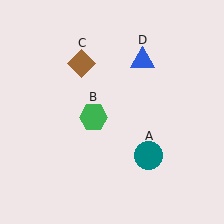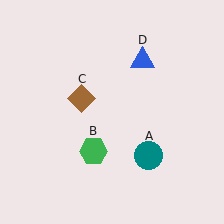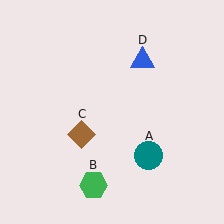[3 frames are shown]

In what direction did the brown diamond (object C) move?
The brown diamond (object C) moved down.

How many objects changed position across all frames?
2 objects changed position: green hexagon (object B), brown diamond (object C).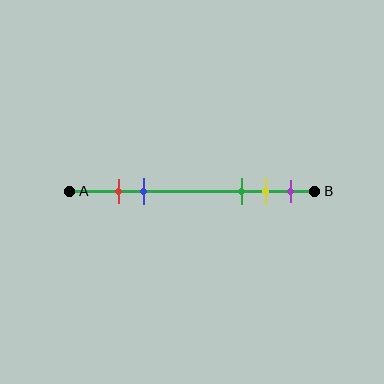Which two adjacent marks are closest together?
The red and blue marks are the closest adjacent pair.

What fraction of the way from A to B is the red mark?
The red mark is approximately 20% (0.2) of the way from A to B.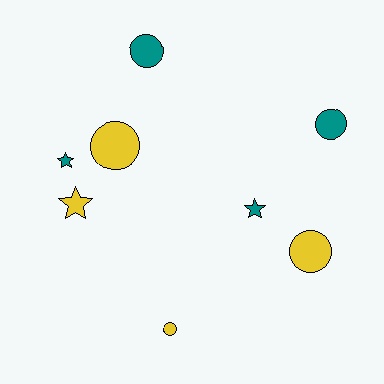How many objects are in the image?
There are 8 objects.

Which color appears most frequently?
Yellow, with 4 objects.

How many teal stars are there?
There are 2 teal stars.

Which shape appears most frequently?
Circle, with 5 objects.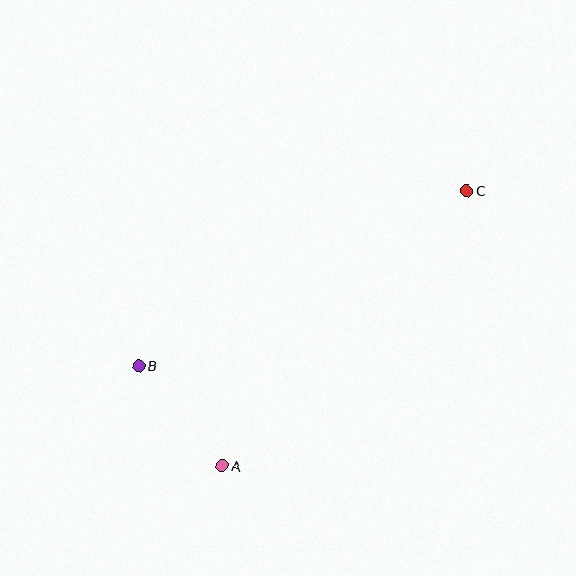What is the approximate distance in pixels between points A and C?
The distance between A and C is approximately 368 pixels.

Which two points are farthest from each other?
Points B and C are farthest from each other.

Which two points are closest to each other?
Points A and B are closest to each other.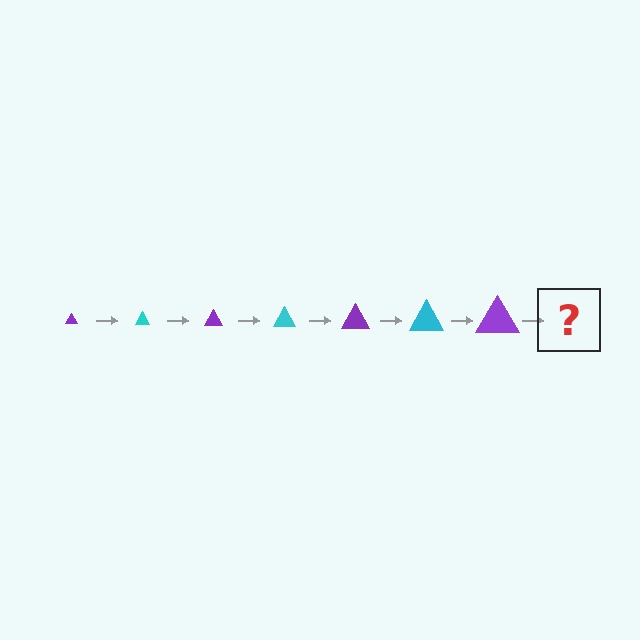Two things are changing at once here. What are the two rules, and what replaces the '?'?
The two rules are that the triangle grows larger each step and the color cycles through purple and cyan. The '?' should be a cyan triangle, larger than the previous one.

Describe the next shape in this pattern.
It should be a cyan triangle, larger than the previous one.